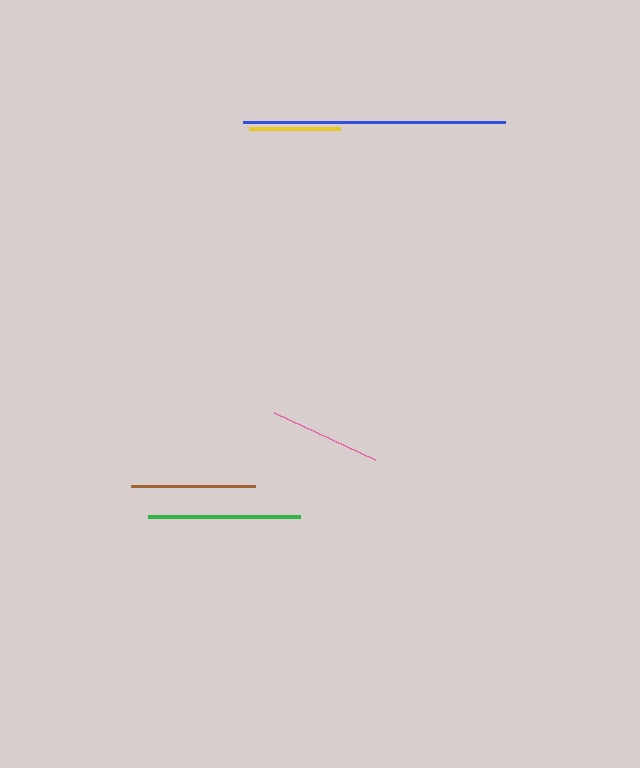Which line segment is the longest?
The blue line is the longest at approximately 262 pixels.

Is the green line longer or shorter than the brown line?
The green line is longer than the brown line.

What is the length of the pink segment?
The pink segment is approximately 111 pixels long.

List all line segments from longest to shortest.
From longest to shortest: blue, green, brown, pink, yellow.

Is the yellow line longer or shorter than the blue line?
The blue line is longer than the yellow line.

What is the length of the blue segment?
The blue segment is approximately 262 pixels long.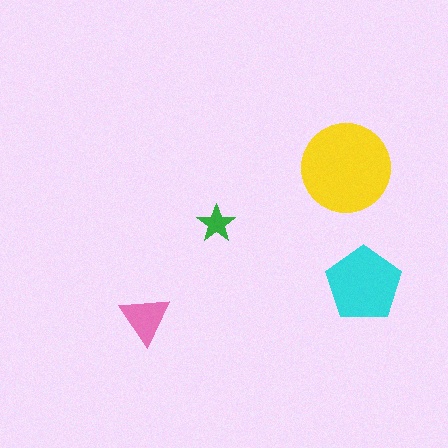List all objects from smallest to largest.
The green star, the pink triangle, the cyan pentagon, the yellow circle.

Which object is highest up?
The yellow circle is topmost.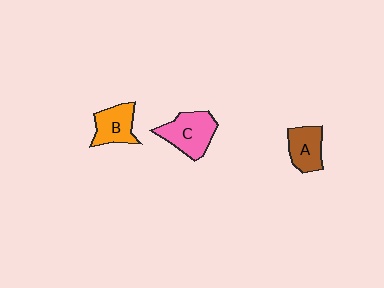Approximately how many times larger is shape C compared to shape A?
Approximately 1.4 times.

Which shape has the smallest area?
Shape A (brown).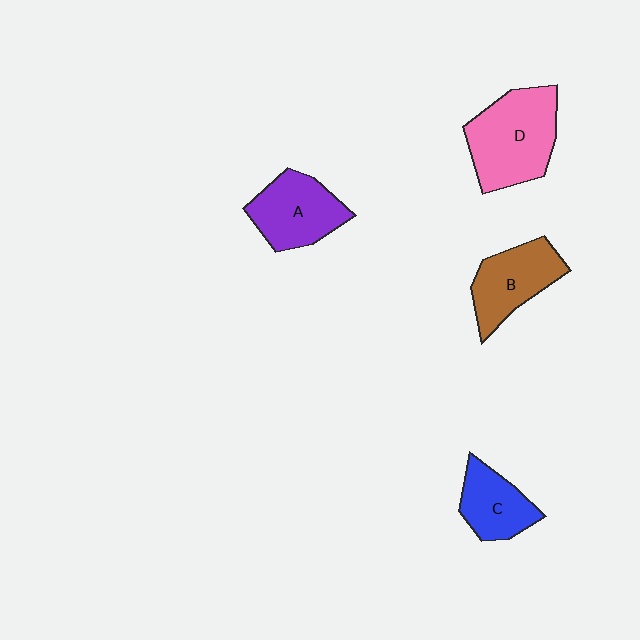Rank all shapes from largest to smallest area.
From largest to smallest: D (pink), A (purple), B (brown), C (blue).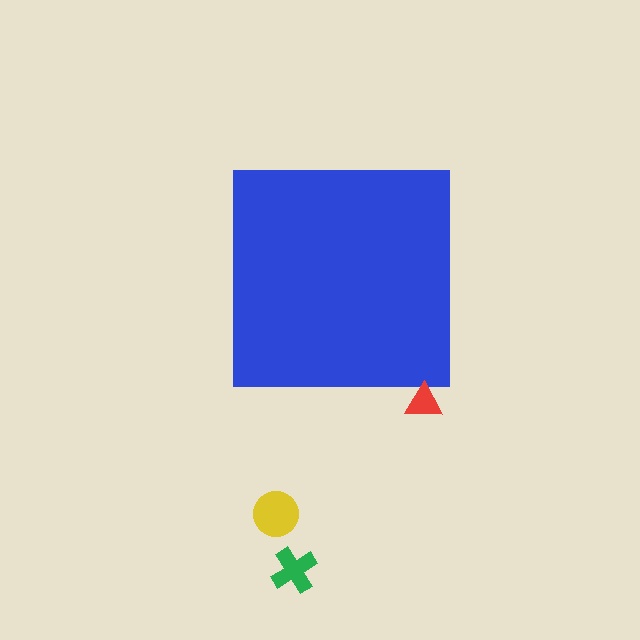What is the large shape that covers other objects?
A blue square.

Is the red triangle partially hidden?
No, the red triangle is fully visible.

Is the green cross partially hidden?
No, the green cross is fully visible.